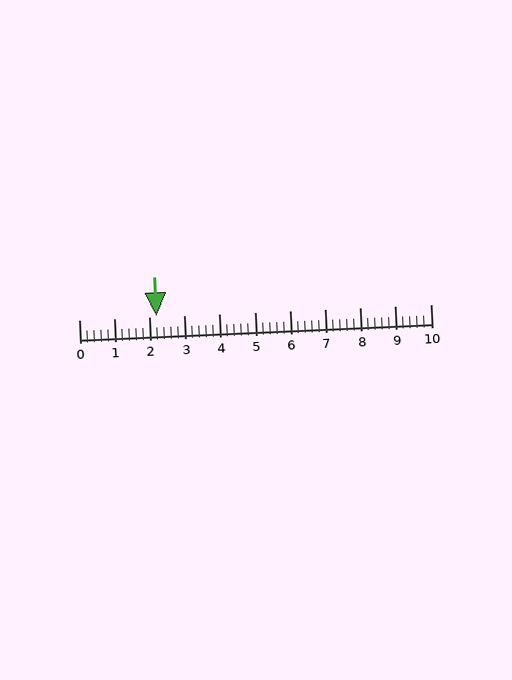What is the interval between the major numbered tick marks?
The major tick marks are spaced 1 units apart.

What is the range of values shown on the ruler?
The ruler shows values from 0 to 10.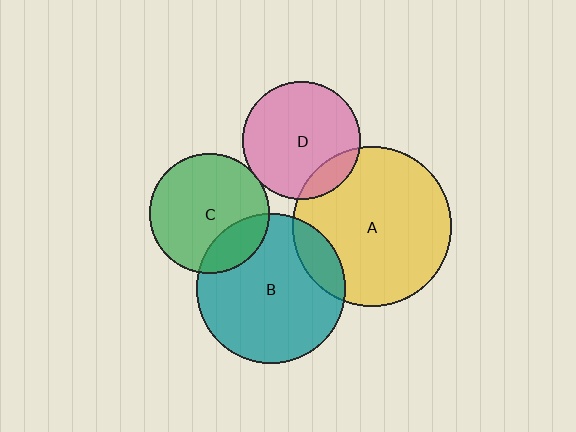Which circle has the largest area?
Circle A (yellow).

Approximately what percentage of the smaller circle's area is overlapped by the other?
Approximately 15%.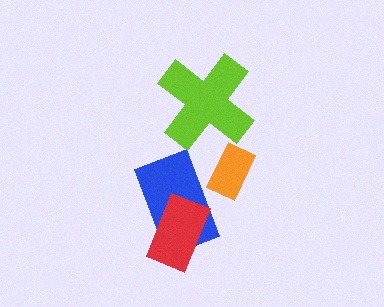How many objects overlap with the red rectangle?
1 object overlaps with the red rectangle.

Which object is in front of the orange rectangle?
The blue rectangle is in front of the orange rectangle.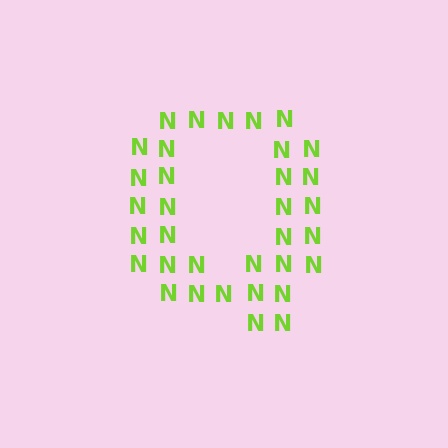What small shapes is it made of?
It is made of small letter N's.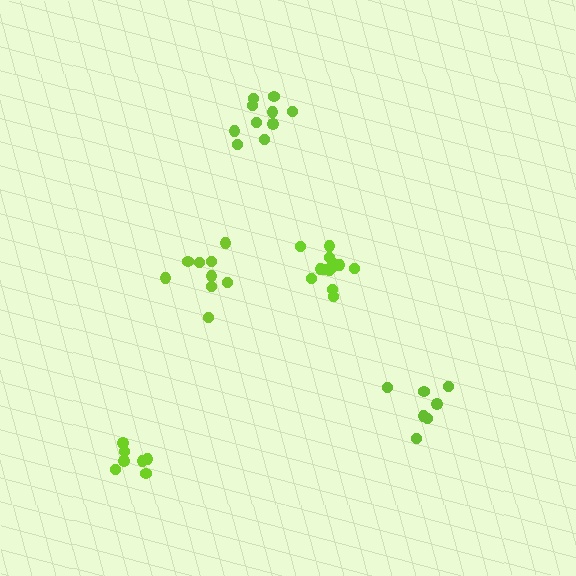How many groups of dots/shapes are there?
There are 5 groups.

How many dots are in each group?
Group 1: 7 dots, Group 2: 9 dots, Group 3: 7 dots, Group 4: 13 dots, Group 5: 10 dots (46 total).